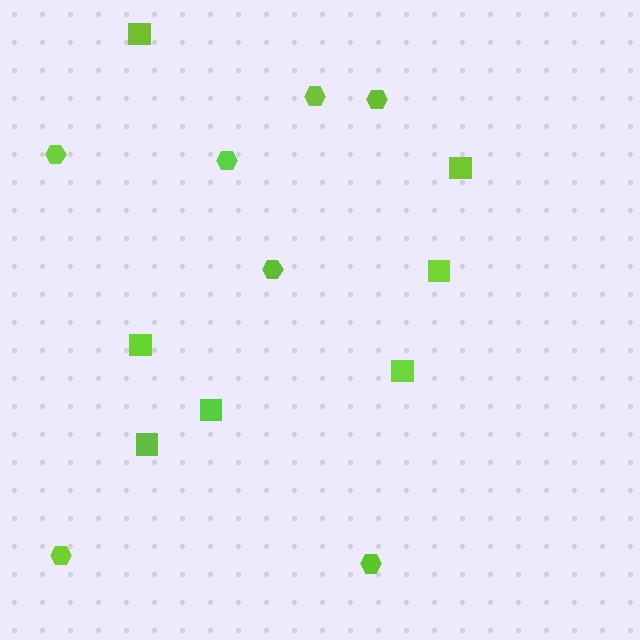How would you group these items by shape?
There are 2 groups: one group of hexagons (7) and one group of squares (7).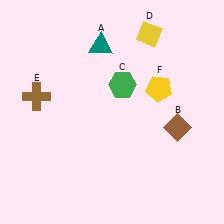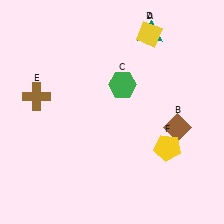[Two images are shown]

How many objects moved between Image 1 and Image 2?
2 objects moved between the two images.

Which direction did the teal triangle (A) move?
The teal triangle (A) moved right.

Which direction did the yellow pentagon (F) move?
The yellow pentagon (F) moved down.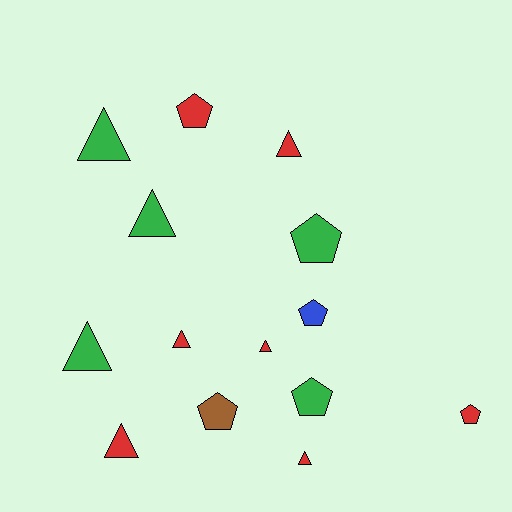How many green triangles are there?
There are 3 green triangles.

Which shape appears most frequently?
Triangle, with 8 objects.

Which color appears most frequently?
Red, with 7 objects.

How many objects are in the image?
There are 14 objects.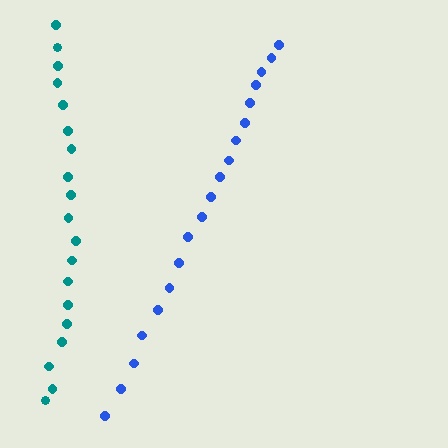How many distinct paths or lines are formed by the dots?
There are 2 distinct paths.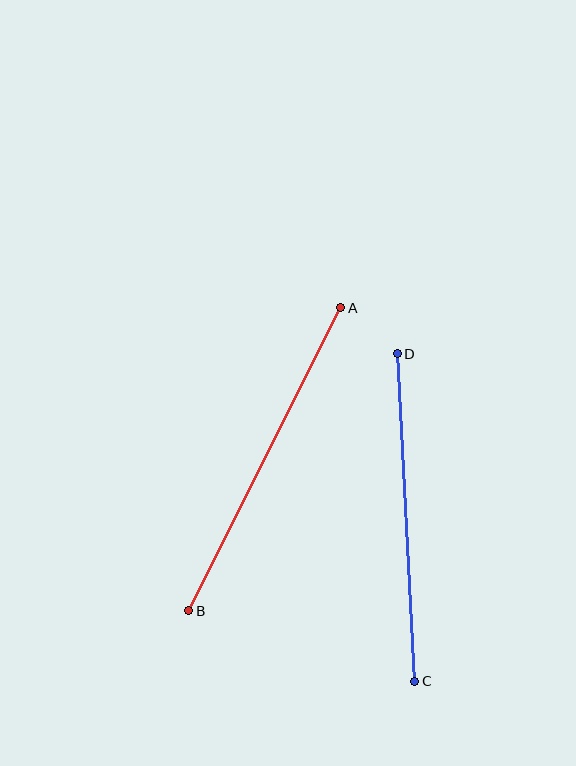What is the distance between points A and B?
The distance is approximately 339 pixels.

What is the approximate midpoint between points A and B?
The midpoint is at approximately (265, 459) pixels.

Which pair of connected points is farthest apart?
Points A and B are farthest apart.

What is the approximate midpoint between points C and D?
The midpoint is at approximately (406, 517) pixels.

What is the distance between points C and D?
The distance is approximately 328 pixels.